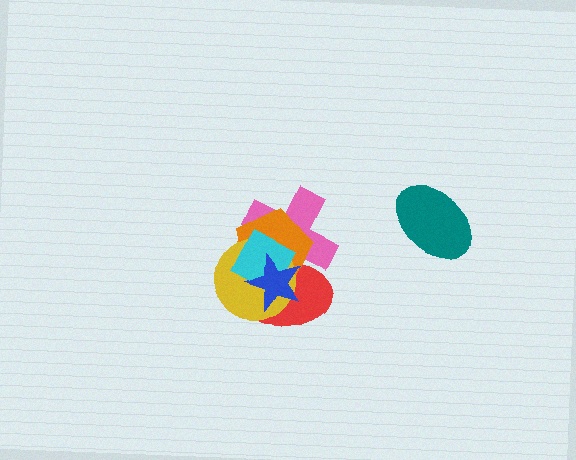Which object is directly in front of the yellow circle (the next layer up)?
The cyan diamond is directly in front of the yellow circle.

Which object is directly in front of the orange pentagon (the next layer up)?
The yellow circle is directly in front of the orange pentagon.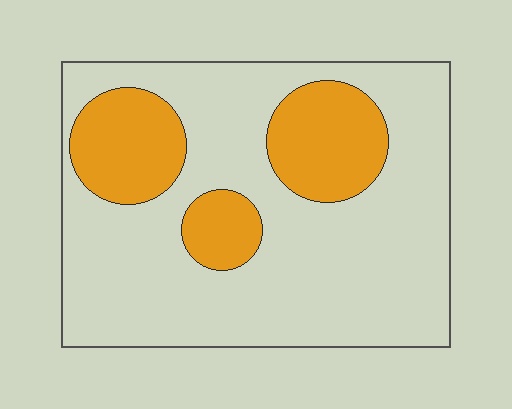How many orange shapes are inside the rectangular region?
3.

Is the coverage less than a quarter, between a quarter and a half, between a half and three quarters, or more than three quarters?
Between a quarter and a half.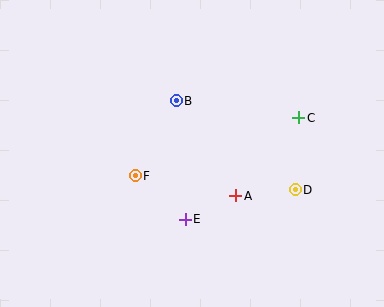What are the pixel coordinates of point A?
Point A is at (236, 196).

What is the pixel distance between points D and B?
The distance between D and B is 148 pixels.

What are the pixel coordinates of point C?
Point C is at (299, 118).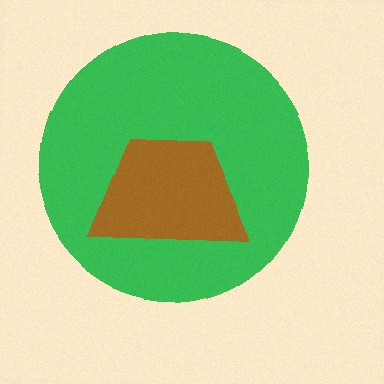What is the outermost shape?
The green circle.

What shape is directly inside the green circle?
The brown trapezoid.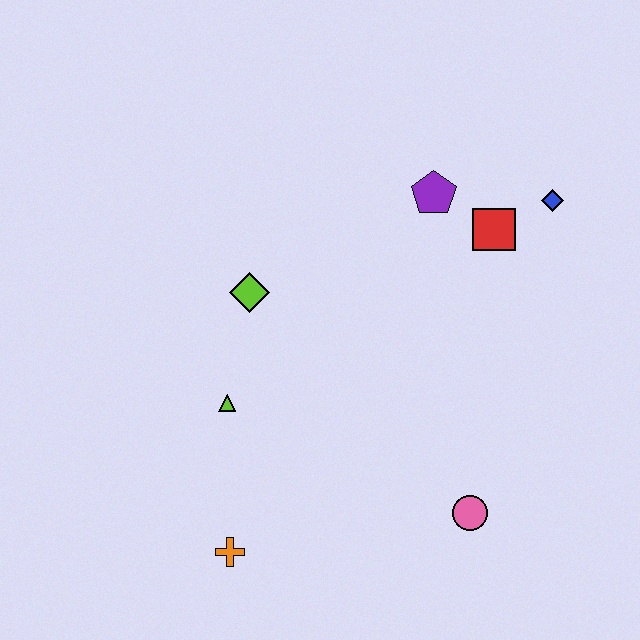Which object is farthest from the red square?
The orange cross is farthest from the red square.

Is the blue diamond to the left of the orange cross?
No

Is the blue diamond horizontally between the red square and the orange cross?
No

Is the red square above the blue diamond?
No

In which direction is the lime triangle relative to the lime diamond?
The lime triangle is below the lime diamond.